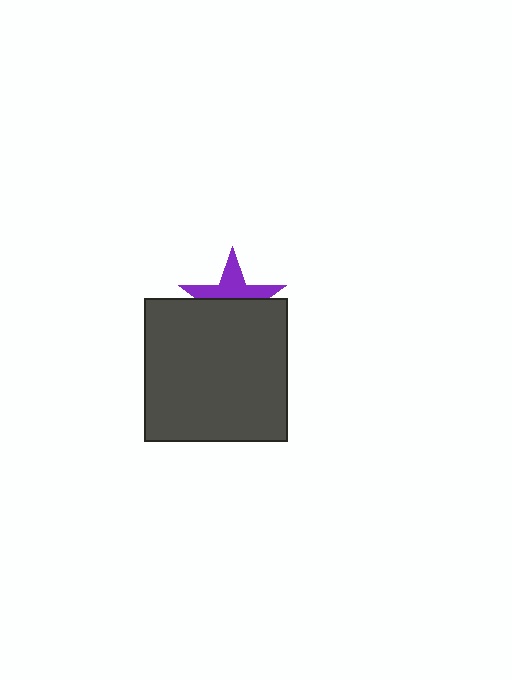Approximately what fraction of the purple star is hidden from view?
Roughly 56% of the purple star is hidden behind the dark gray square.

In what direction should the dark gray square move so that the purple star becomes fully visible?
The dark gray square should move down. That is the shortest direction to clear the overlap and leave the purple star fully visible.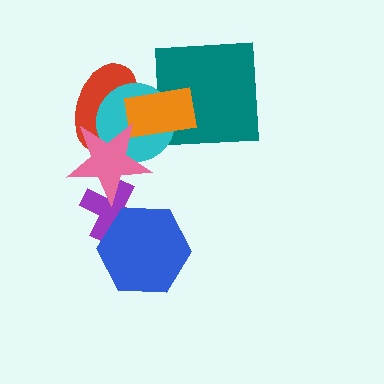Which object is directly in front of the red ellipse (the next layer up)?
The cyan circle is directly in front of the red ellipse.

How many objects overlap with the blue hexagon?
1 object overlaps with the blue hexagon.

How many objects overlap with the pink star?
3 objects overlap with the pink star.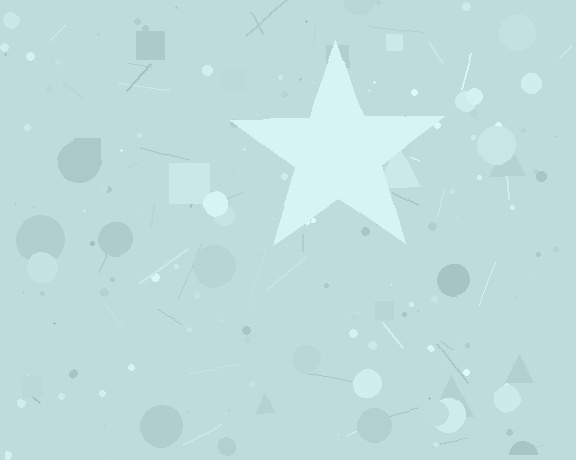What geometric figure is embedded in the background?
A star is embedded in the background.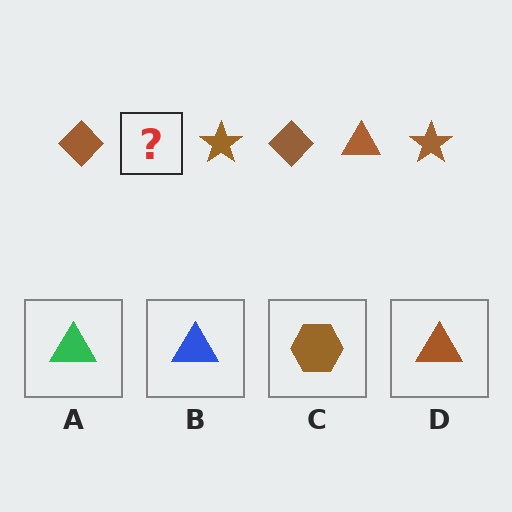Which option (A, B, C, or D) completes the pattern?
D.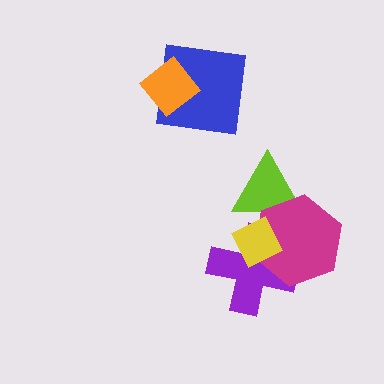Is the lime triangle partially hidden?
Yes, it is partially covered by another shape.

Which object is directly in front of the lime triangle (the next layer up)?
The magenta hexagon is directly in front of the lime triangle.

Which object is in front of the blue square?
The orange diamond is in front of the blue square.